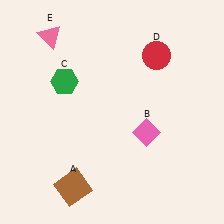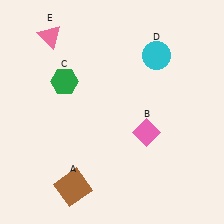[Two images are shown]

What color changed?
The circle (D) changed from red in Image 1 to cyan in Image 2.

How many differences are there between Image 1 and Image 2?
There is 1 difference between the two images.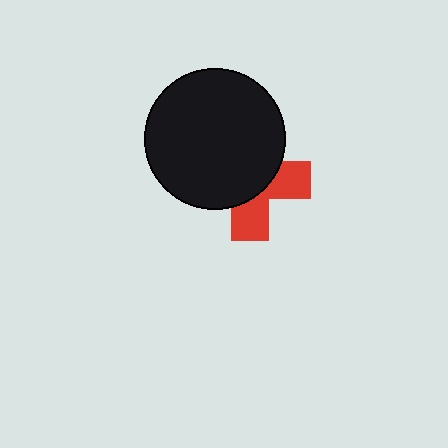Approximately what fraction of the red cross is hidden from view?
Roughly 62% of the red cross is hidden behind the black circle.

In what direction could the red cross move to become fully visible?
The red cross could move toward the lower-right. That would shift it out from behind the black circle entirely.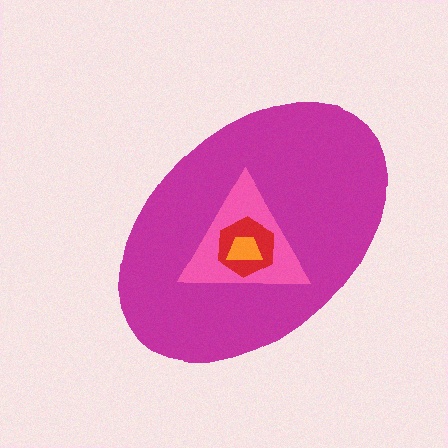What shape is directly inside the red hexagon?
The orange trapezoid.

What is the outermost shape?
The magenta ellipse.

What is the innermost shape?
The orange trapezoid.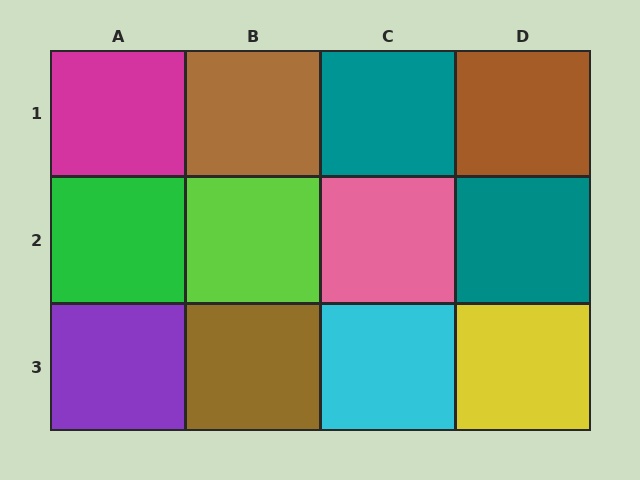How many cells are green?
1 cell is green.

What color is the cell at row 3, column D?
Yellow.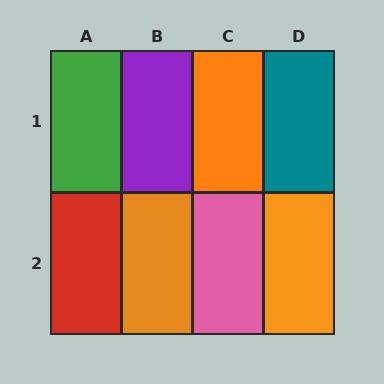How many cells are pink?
1 cell is pink.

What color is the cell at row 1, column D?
Teal.